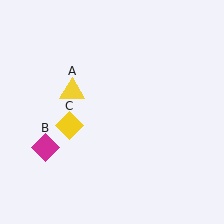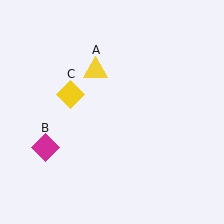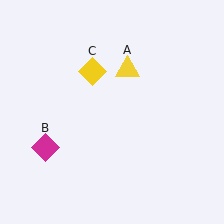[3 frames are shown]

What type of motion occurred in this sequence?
The yellow triangle (object A), yellow diamond (object C) rotated clockwise around the center of the scene.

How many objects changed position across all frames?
2 objects changed position: yellow triangle (object A), yellow diamond (object C).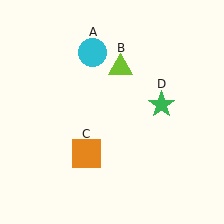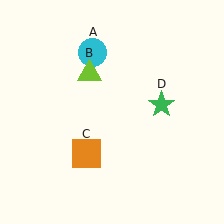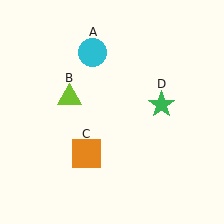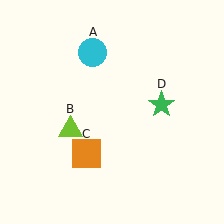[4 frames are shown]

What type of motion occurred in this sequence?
The lime triangle (object B) rotated counterclockwise around the center of the scene.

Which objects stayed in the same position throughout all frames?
Cyan circle (object A) and orange square (object C) and green star (object D) remained stationary.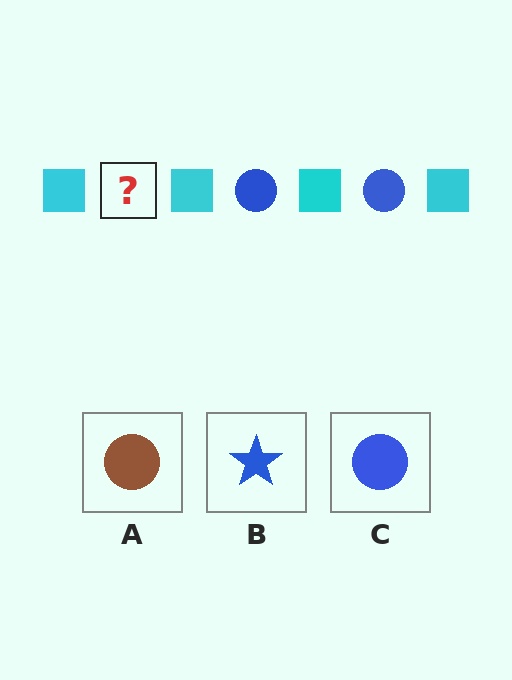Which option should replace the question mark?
Option C.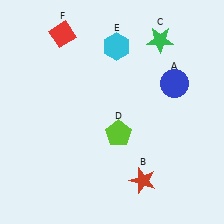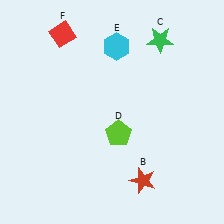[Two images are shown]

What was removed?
The blue circle (A) was removed in Image 2.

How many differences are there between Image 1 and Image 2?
There is 1 difference between the two images.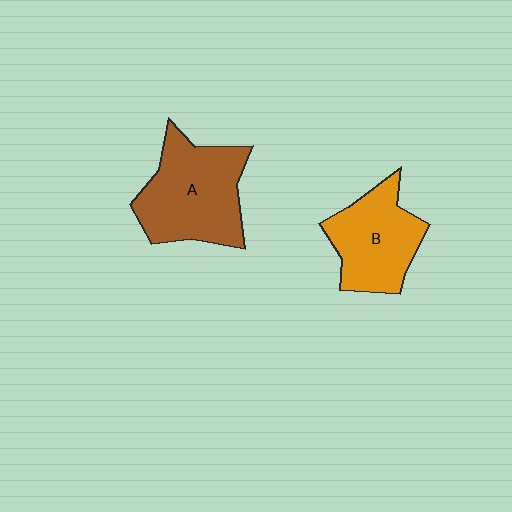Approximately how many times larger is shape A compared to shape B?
Approximately 1.3 times.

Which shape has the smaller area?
Shape B (orange).